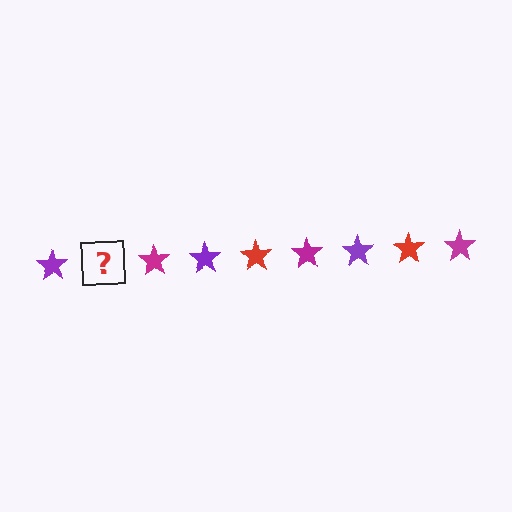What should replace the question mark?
The question mark should be replaced with a red star.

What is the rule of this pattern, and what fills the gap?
The rule is that the pattern cycles through purple, red, magenta stars. The gap should be filled with a red star.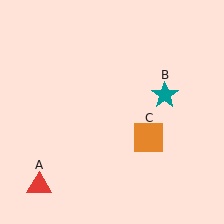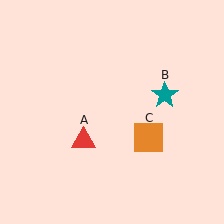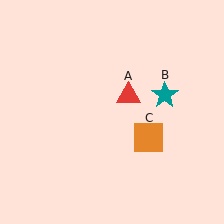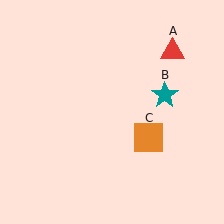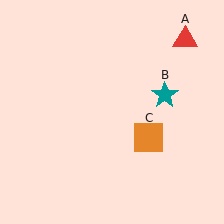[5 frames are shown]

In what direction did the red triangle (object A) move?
The red triangle (object A) moved up and to the right.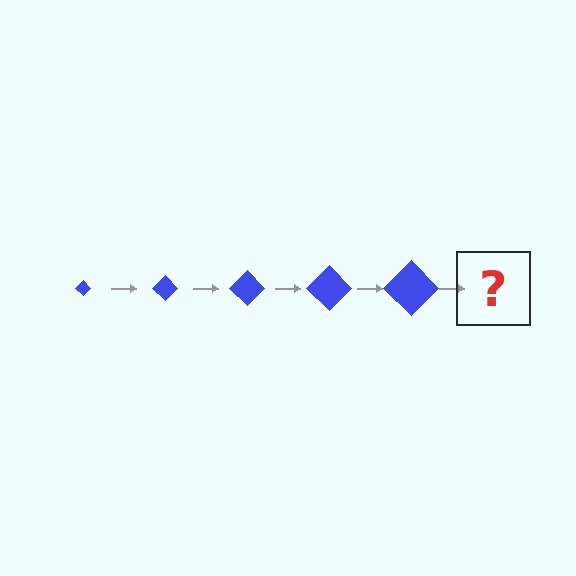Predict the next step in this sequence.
The next step is a blue diamond, larger than the previous one.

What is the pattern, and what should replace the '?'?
The pattern is that the diamond gets progressively larger each step. The '?' should be a blue diamond, larger than the previous one.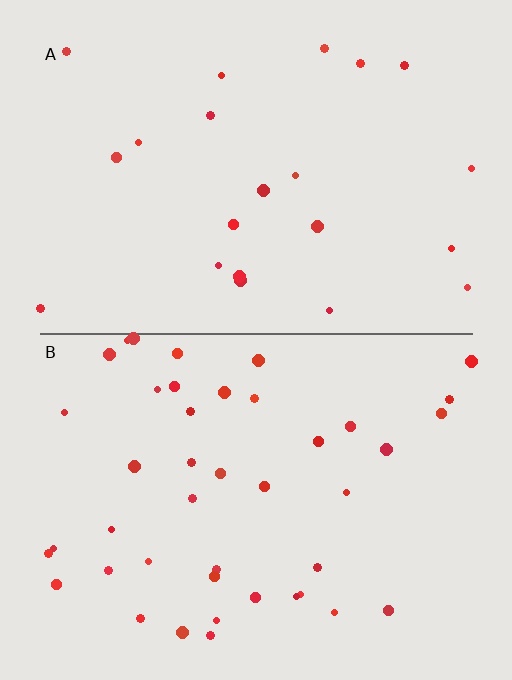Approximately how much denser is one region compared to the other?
Approximately 2.0× — region B over region A.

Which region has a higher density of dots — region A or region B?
B (the bottom).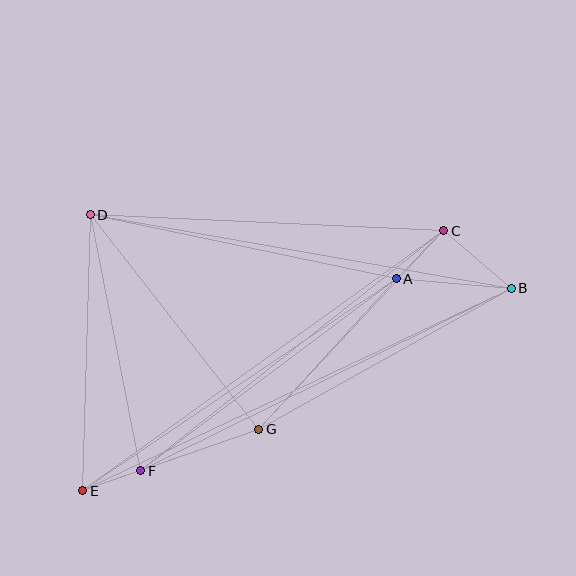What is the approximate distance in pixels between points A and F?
The distance between A and F is approximately 320 pixels.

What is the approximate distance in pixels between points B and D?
The distance between B and D is approximately 427 pixels.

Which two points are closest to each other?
Points E and F are closest to each other.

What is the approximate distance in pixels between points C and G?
The distance between C and G is approximately 272 pixels.